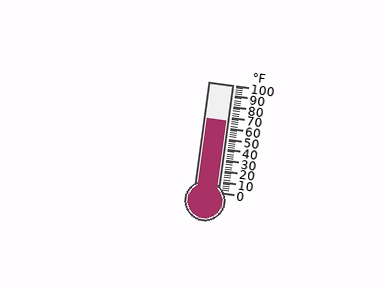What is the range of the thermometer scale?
The thermometer scale ranges from 0°F to 100°F.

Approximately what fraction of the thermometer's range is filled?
The thermometer is filled to approximately 65% of its range.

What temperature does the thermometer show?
The thermometer shows approximately 66°F.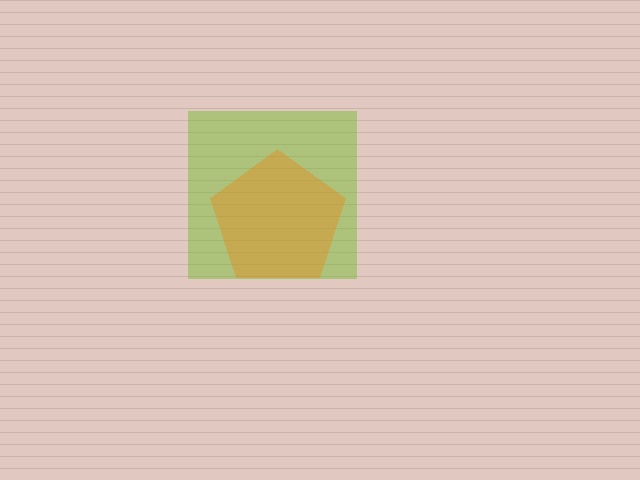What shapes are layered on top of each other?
The layered shapes are: a lime square, an orange pentagon.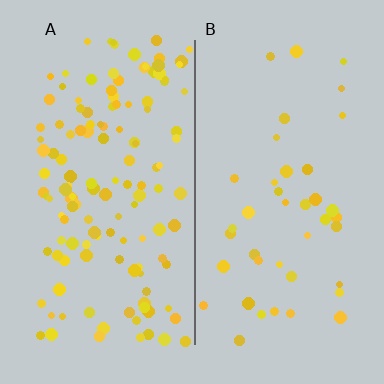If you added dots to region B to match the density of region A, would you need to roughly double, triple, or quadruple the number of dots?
Approximately triple.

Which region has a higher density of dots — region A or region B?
A (the left).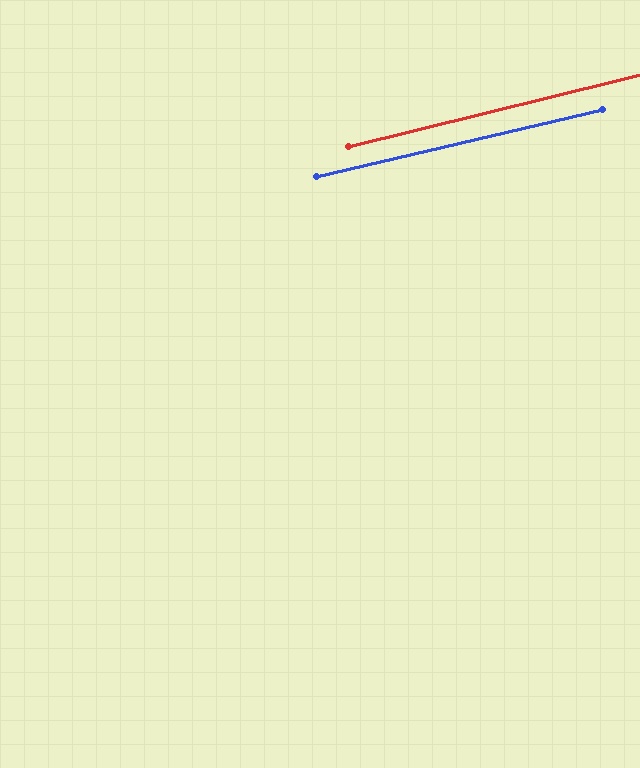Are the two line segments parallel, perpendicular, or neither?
Parallel — their directions differ by only 0.6°.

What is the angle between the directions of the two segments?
Approximately 1 degree.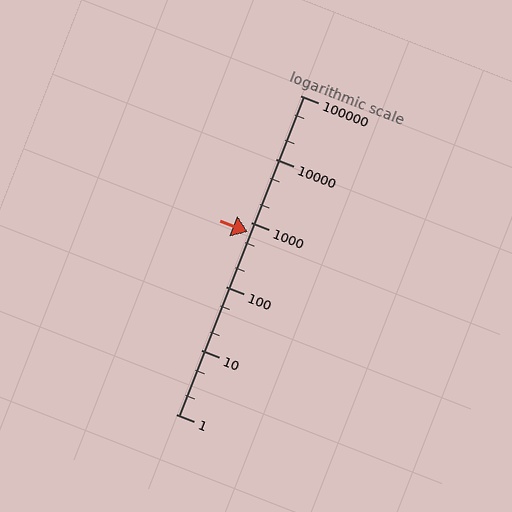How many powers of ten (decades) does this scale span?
The scale spans 5 decades, from 1 to 100000.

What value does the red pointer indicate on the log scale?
The pointer indicates approximately 710.